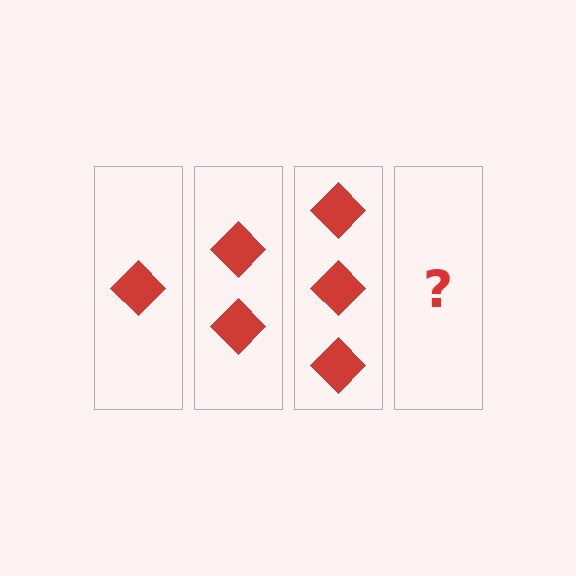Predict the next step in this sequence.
The next step is 4 diamonds.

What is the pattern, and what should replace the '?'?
The pattern is that each step adds one more diamond. The '?' should be 4 diamonds.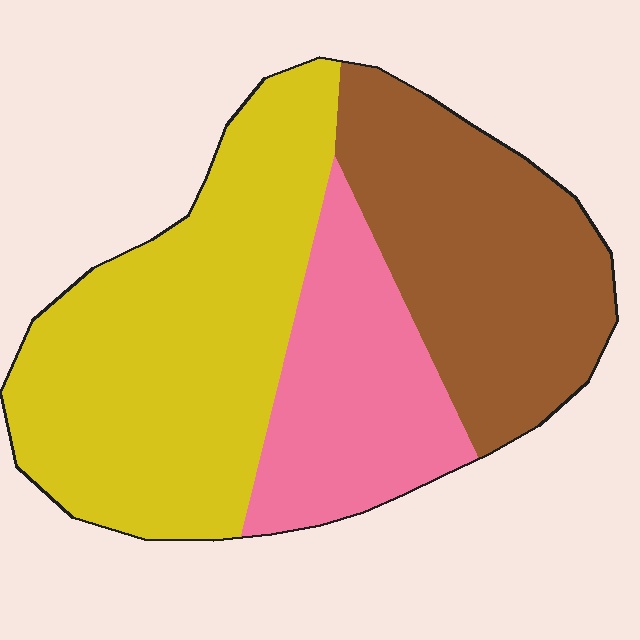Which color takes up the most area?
Yellow, at roughly 45%.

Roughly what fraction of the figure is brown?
Brown takes up between a quarter and a half of the figure.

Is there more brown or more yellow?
Yellow.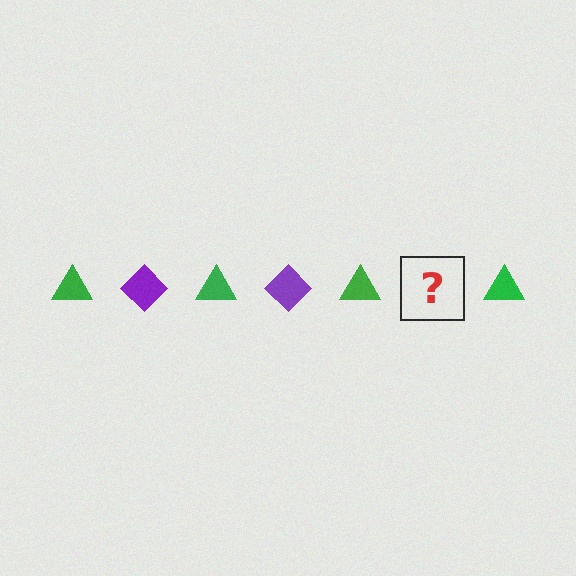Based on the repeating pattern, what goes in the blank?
The blank should be a purple diamond.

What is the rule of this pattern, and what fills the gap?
The rule is that the pattern alternates between green triangle and purple diamond. The gap should be filled with a purple diamond.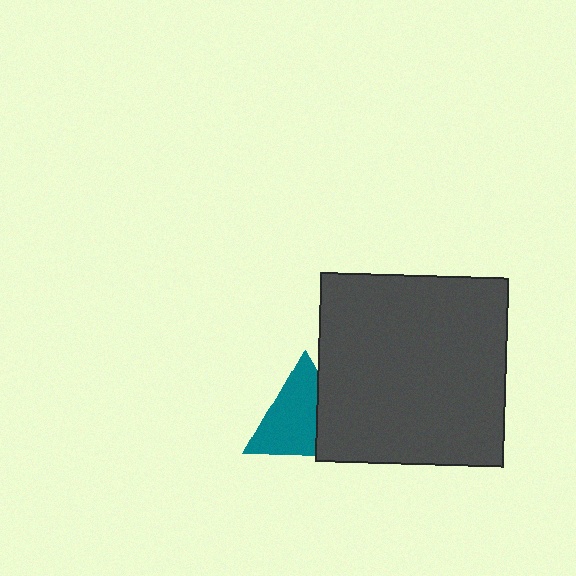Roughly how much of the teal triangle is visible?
Most of it is visible (roughly 67%).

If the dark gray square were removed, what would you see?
You would see the complete teal triangle.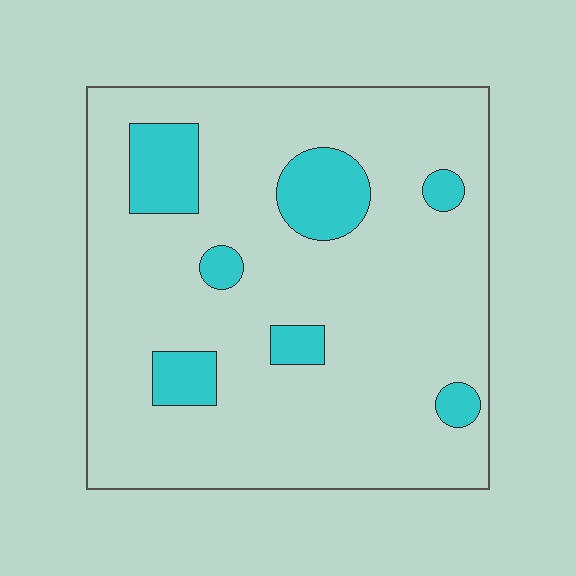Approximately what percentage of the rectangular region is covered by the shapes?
Approximately 15%.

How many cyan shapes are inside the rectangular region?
7.